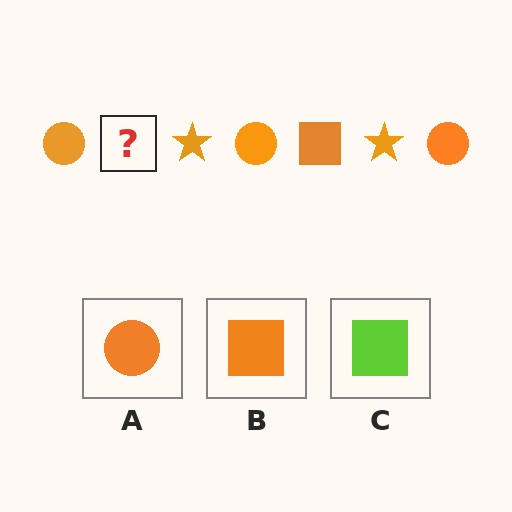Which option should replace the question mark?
Option B.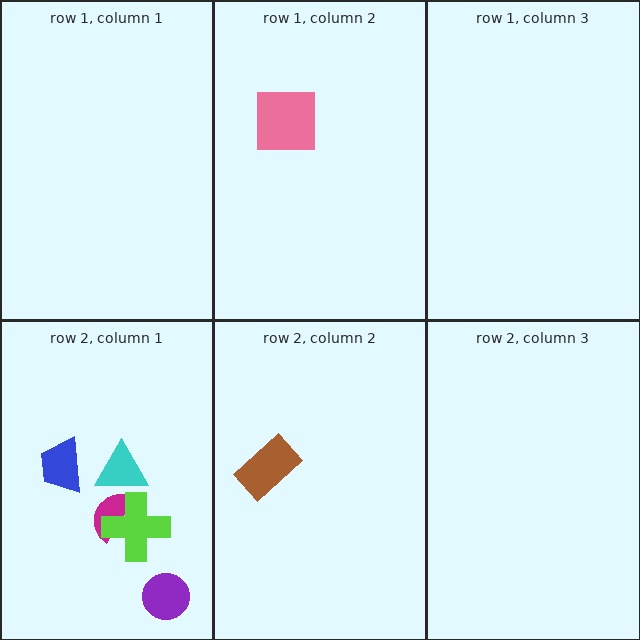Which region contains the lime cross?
The row 2, column 1 region.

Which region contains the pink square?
The row 1, column 2 region.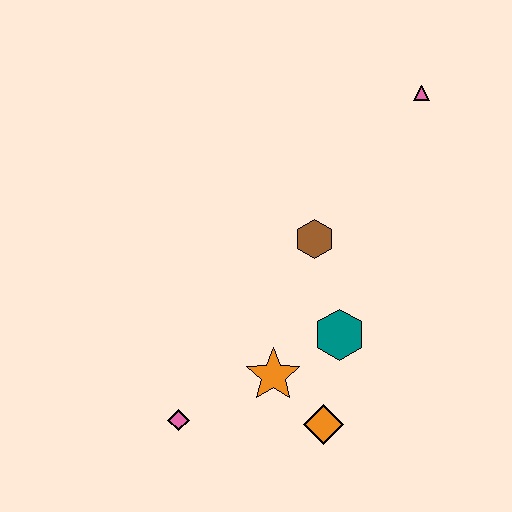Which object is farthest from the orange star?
The pink triangle is farthest from the orange star.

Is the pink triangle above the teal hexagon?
Yes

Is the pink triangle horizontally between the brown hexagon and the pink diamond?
No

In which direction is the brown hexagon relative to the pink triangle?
The brown hexagon is below the pink triangle.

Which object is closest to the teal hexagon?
The orange star is closest to the teal hexagon.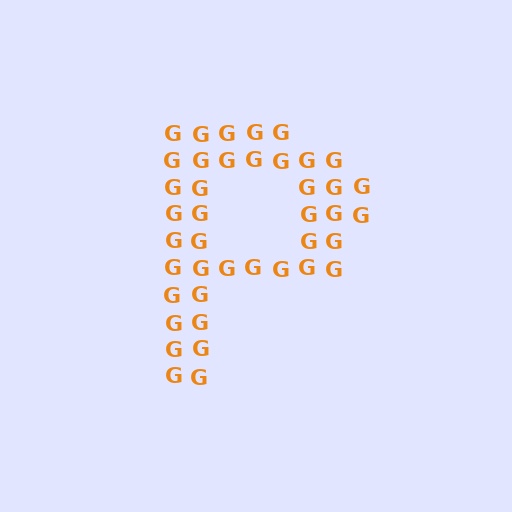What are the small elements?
The small elements are letter G's.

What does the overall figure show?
The overall figure shows the letter P.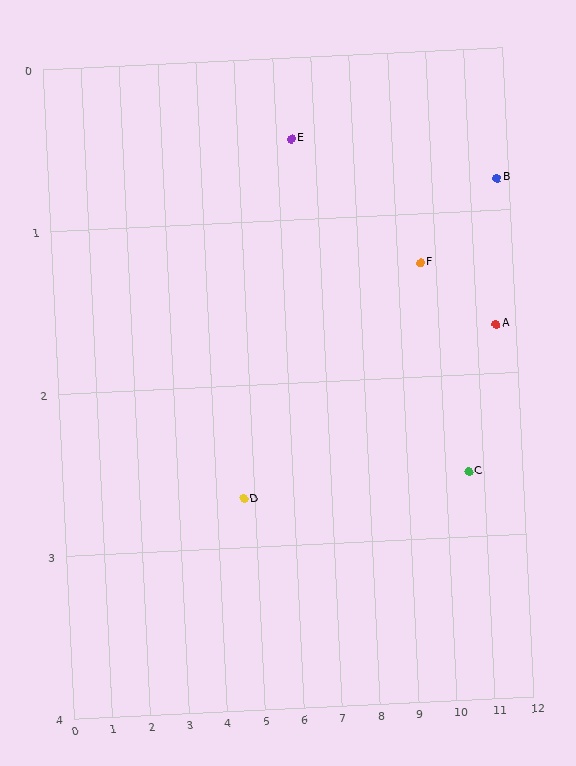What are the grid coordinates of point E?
Point E is at approximately (6.4, 0.5).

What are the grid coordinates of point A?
Point A is at approximately (11.5, 1.7).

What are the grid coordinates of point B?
Point B is at approximately (11.7, 0.8).